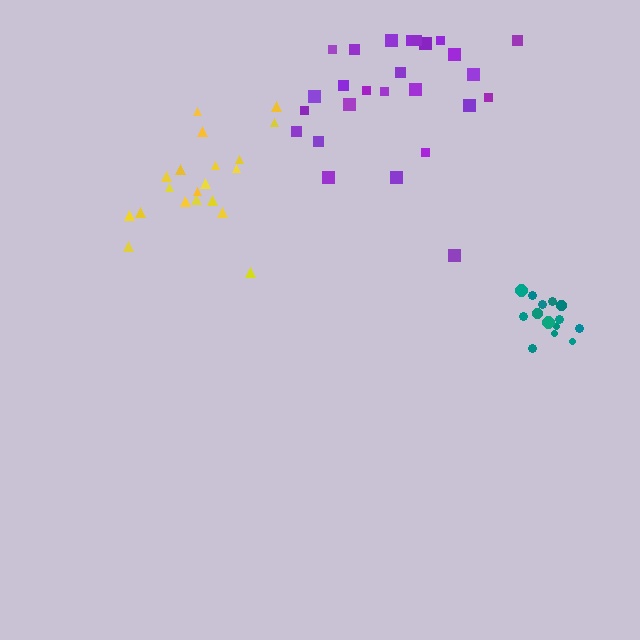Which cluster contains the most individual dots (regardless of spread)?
Purple (26).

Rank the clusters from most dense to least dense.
teal, yellow, purple.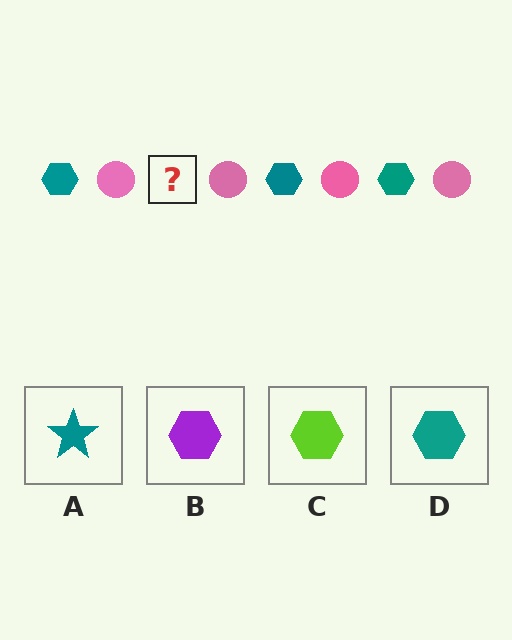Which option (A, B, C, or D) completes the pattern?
D.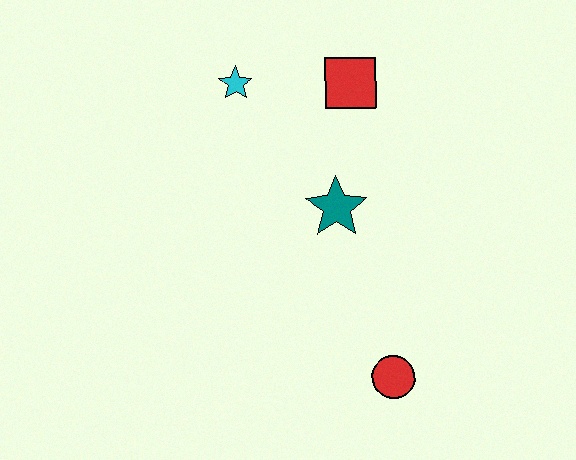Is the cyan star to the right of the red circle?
No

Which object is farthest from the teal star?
The red circle is farthest from the teal star.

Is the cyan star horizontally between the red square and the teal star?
No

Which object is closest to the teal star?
The red square is closest to the teal star.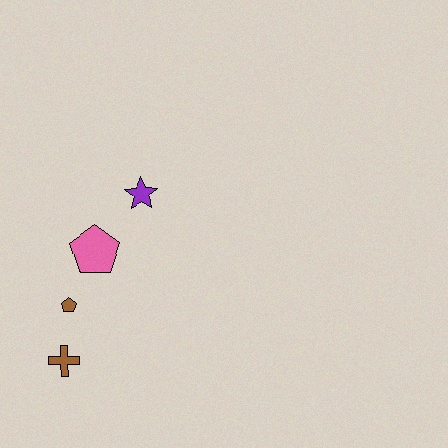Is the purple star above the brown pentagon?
Yes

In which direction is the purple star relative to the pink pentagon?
The purple star is above the pink pentagon.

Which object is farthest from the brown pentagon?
The purple star is farthest from the brown pentagon.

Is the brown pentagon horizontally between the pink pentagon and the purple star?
No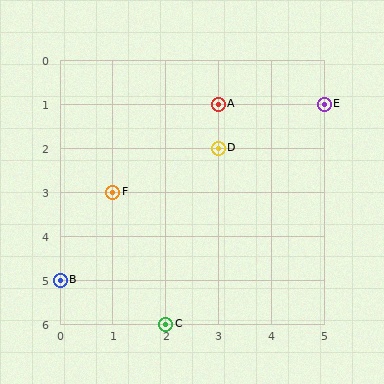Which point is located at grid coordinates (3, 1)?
Point A is at (3, 1).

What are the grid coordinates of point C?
Point C is at grid coordinates (2, 6).